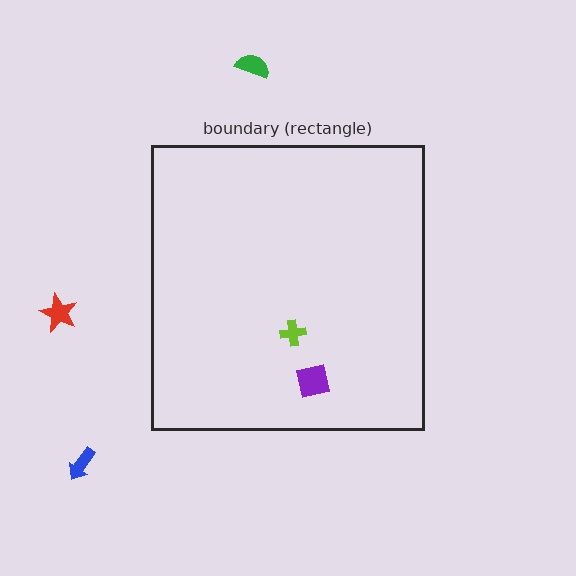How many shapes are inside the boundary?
2 inside, 3 outside.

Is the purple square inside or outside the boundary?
Inside.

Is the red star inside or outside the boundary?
Outside.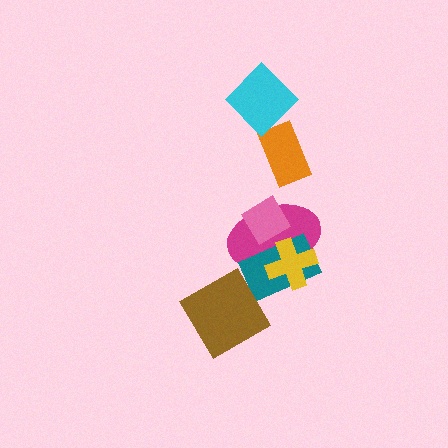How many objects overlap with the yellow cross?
2 objects overlap with the yellow cross.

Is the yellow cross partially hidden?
No, no other shape covers it.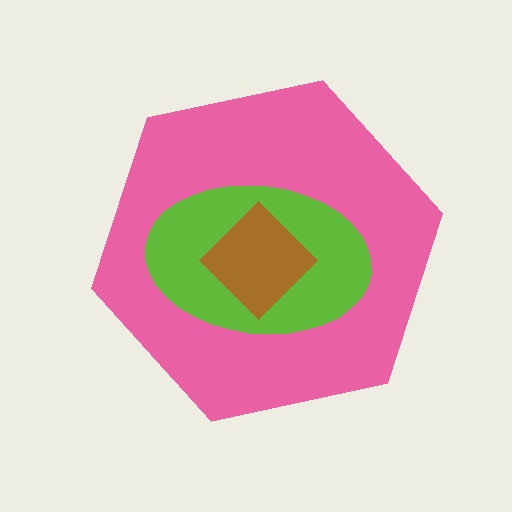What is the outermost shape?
The pink hexagon.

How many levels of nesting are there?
3.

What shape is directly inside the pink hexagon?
The lime ellipse.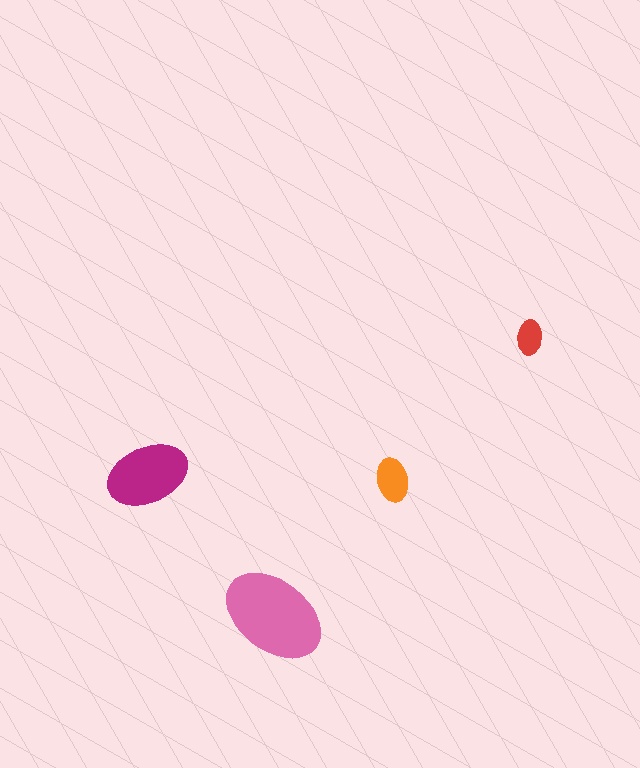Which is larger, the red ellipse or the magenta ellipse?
The magenta one.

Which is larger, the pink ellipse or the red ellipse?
The pink one.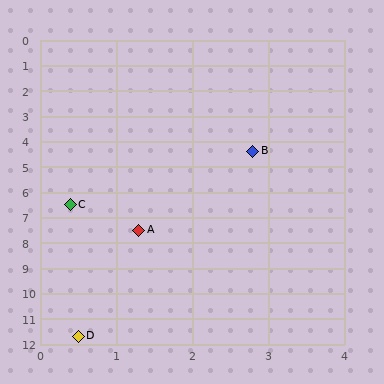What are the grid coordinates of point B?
Point B is at approximately (2.8, 4.4).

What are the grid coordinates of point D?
Point D is at approximately (0.5, 11.7).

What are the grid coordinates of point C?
Point C is at approximately (0.4, 6.5).